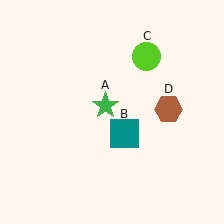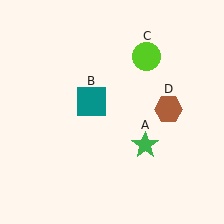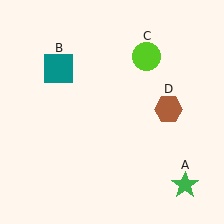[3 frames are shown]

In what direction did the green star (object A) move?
The green star (object A) moved down and to the right.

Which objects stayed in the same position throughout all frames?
Lime circle (object C) and brown hexagon (object D) remained stationary.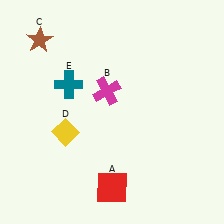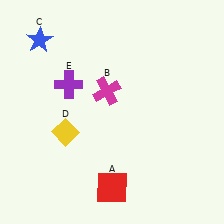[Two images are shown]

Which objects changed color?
C changed from brown to blue. E changed from teal to purple.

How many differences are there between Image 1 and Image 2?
There are 2 differences between the two images.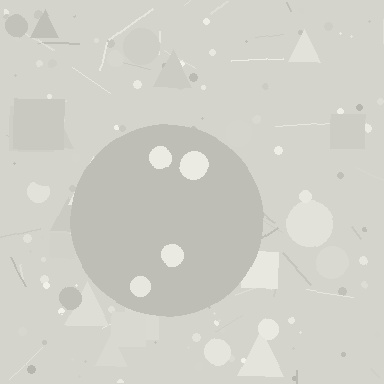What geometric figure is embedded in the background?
A circle is embedded in the background.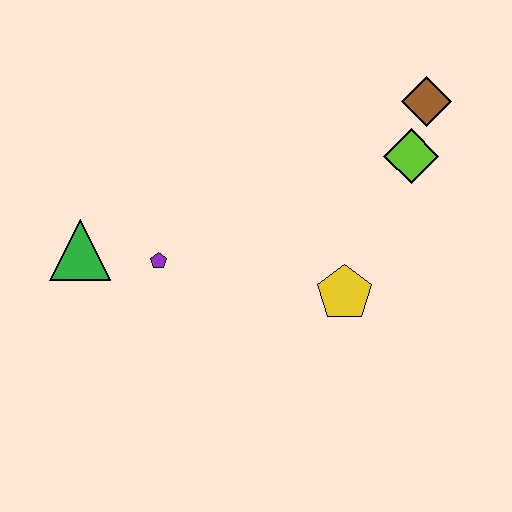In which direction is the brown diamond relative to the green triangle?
The brown diamond is to the right of the green triangle.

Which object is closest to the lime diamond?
The brown diamond is closest to the lime diamond.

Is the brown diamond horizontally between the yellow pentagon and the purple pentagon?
No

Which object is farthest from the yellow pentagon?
The green triangle is farthest from the yellow pentagon.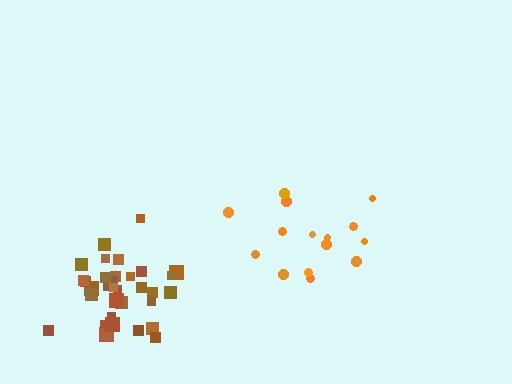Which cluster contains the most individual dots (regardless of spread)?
Brown (32).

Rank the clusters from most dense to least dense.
brown, orange.